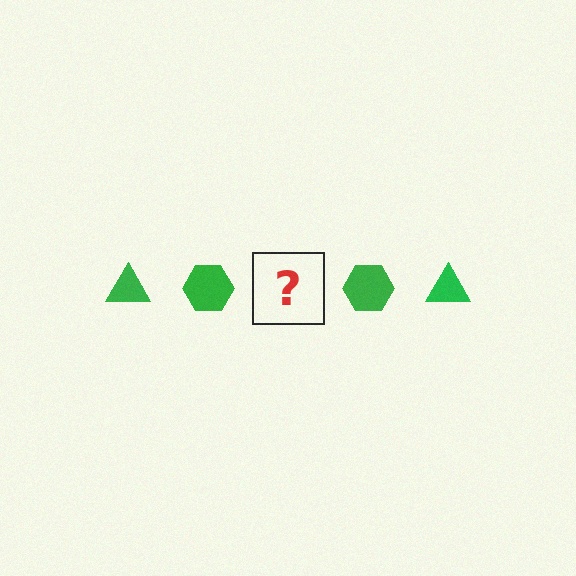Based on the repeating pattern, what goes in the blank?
The blank should be a green triangle.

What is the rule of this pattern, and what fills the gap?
The rule is that the pattern cycles through triangle, hexagon shapes in green. The gap should be filled with a green triangle.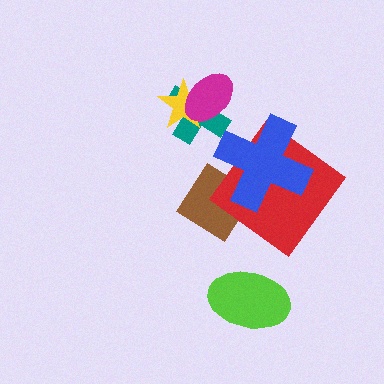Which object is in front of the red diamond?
The blue cross is in front of the red diamond.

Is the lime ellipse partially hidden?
No, no other shape covers it.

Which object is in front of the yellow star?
The magenta ellipse is in front of the yellow star.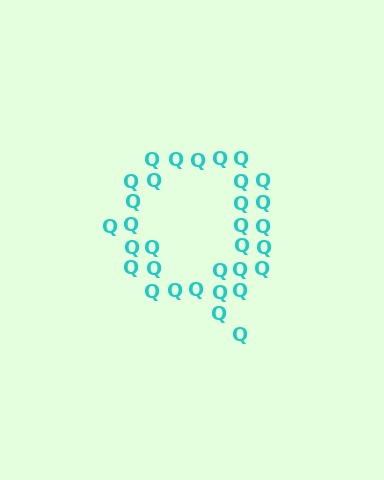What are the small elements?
The small elements are letter Q's.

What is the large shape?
The large shape is the letter Q.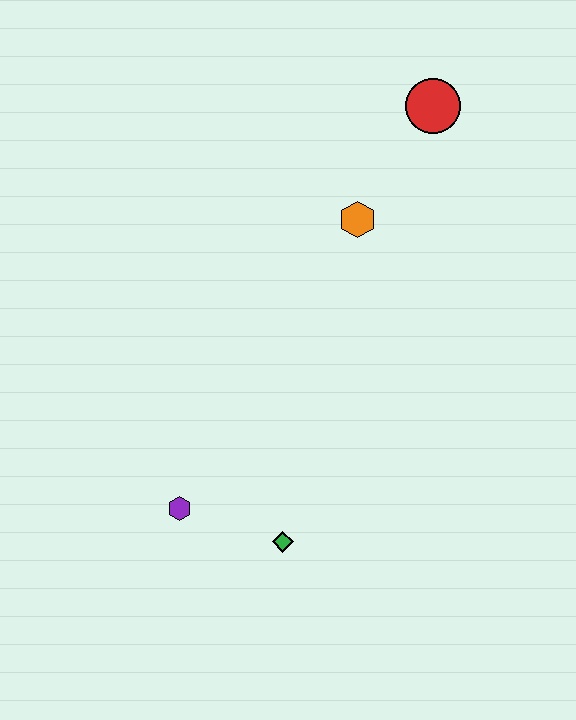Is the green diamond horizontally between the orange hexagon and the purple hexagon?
Yes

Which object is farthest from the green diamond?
The red circle is farthest from the green diamond.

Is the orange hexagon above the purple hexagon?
Yes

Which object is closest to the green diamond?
The purple hexagon is closest to the green diamond.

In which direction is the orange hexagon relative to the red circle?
The orange hexagon is below the red circle.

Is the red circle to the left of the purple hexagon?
No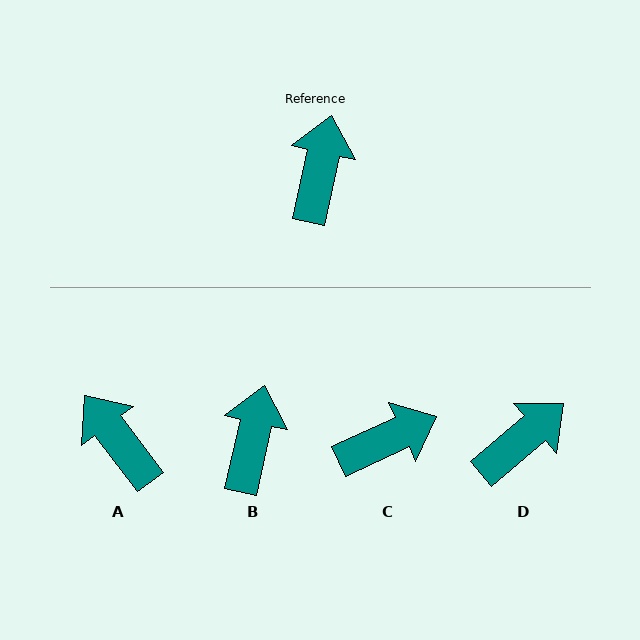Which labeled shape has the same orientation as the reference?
B.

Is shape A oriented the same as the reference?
No, it is off by about 50 degrees.